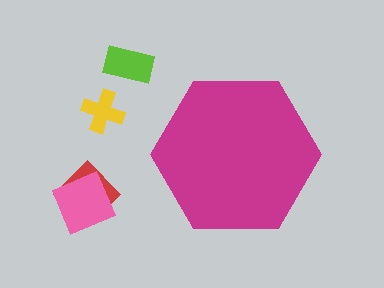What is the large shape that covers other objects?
A magenta hexagon.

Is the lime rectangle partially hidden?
No, the lime rectangle is fully visible.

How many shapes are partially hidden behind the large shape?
0 shapes are partially hidden.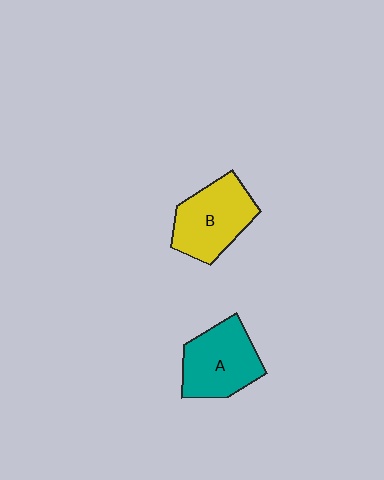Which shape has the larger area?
Shape B (yellow).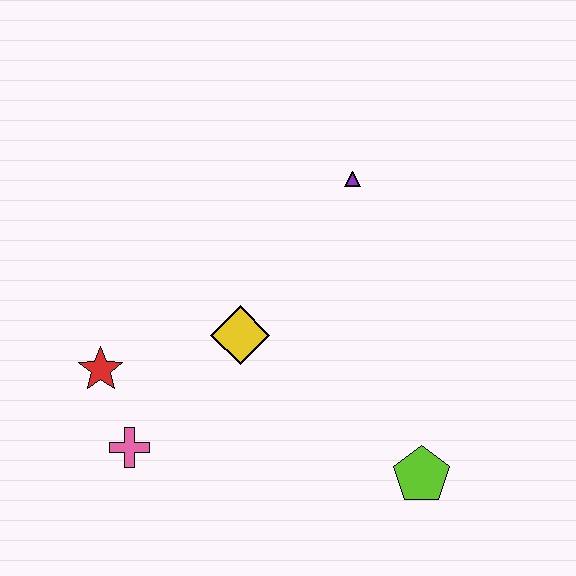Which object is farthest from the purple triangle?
The pink cross is farthest from the purple triangle.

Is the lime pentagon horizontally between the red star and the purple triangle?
No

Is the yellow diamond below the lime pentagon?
No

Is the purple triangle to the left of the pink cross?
No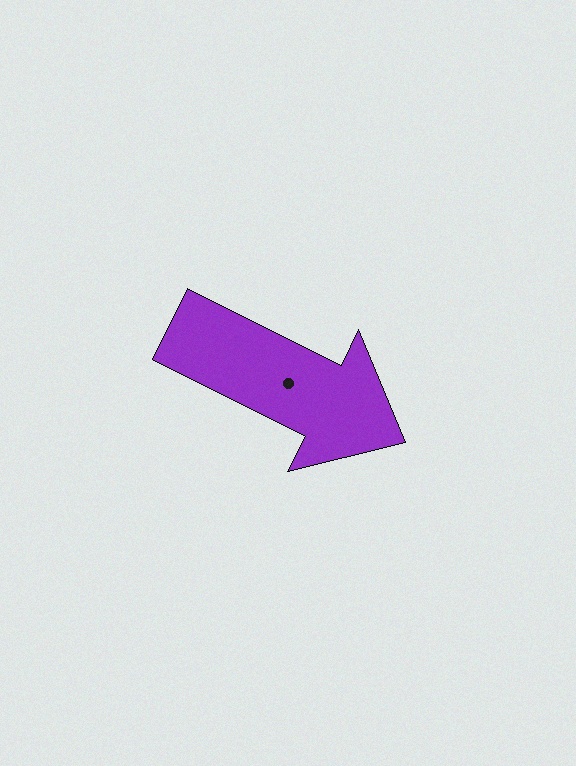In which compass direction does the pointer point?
Southeast.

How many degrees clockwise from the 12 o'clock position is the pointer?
Approximately 117 degrees.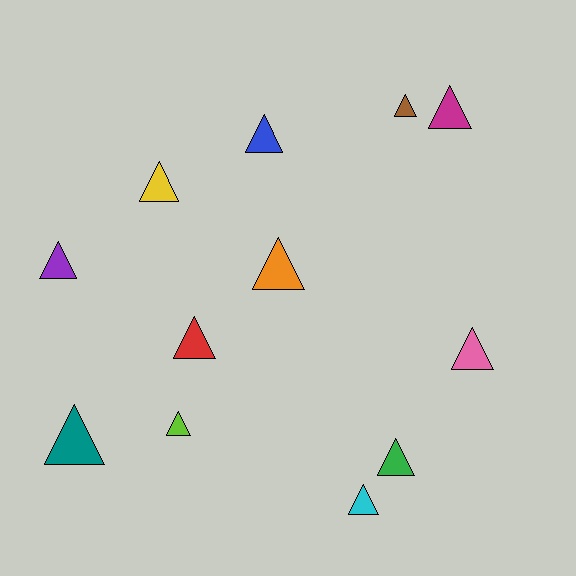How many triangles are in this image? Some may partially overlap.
There are 12 triangles.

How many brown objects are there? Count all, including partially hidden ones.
There is 1 brown object.